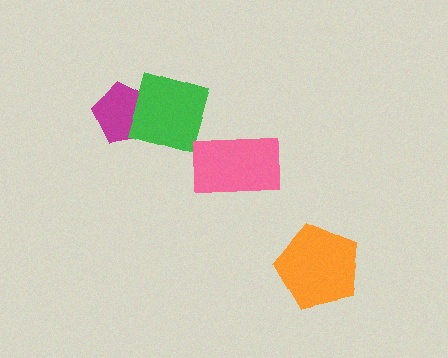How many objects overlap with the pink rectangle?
0 objects overlap with the pink rectangle.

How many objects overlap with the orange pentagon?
0 objects overlap with the orange pentagon.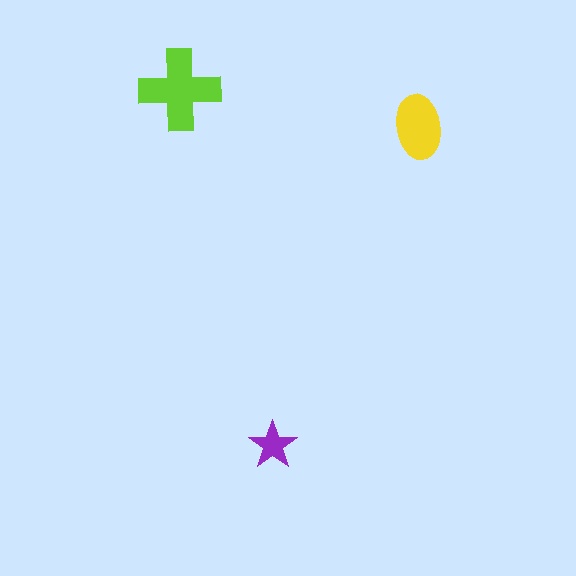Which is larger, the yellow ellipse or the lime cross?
The lime cross.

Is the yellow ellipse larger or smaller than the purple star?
Larger.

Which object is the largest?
The lime cross.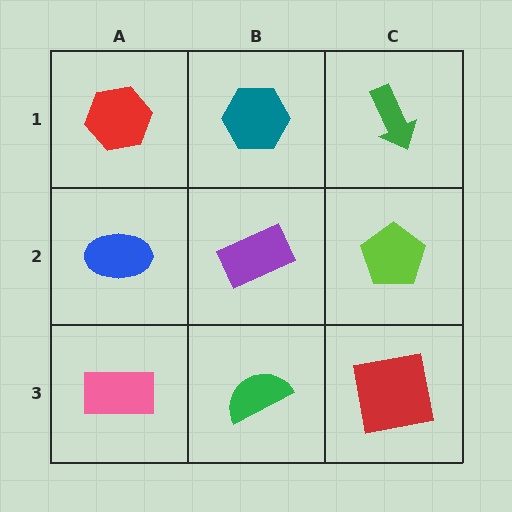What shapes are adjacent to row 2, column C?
A green arrow (row 1, column C), a red square (row 3, column C), a purple rectangle (row 2, column B).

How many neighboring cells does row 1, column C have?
2.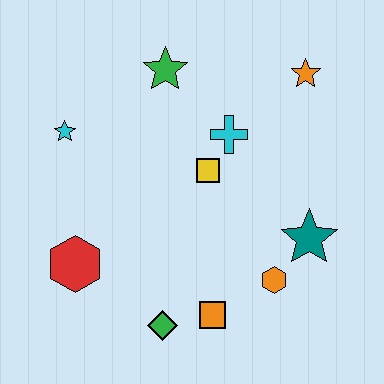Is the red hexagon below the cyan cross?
Yes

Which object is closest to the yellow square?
The cyan cross is closest to the yellow square.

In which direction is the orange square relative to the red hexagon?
The orange square is to the right of the red hexagon.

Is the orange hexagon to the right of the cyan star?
Yes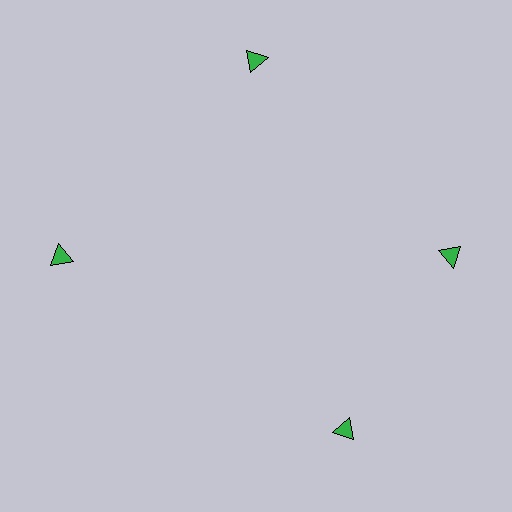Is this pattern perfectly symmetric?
No. The 4 green triangles are arranged in a ring, but one element near the 6 o'clock position is rotated out of alignment along the ring, breaking the 4-fold rotational symmetry.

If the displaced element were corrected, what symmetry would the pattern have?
It would have 4-fold rotational symmetry — the pattern would map onto itself every 90 degrees.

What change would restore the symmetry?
The symmetry would be restored by rotating it back into even spacing with its neighbors so that all 4 triangles sit at equal angles and equal distance from the center.